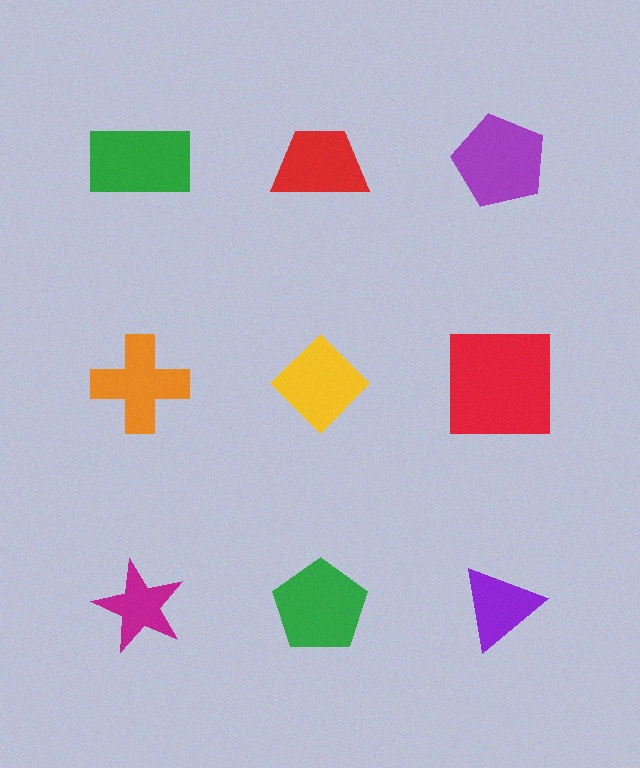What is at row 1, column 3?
A purple pentagon.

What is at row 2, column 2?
A yellow diamond.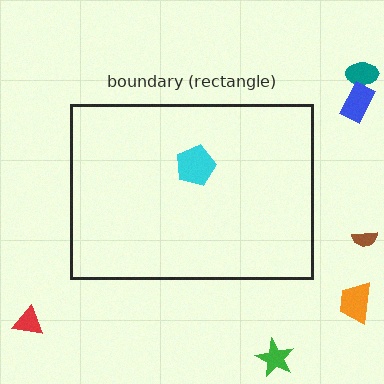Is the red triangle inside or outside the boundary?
Outside.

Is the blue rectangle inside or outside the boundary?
Outside.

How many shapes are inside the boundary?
1 inside, 6 outside.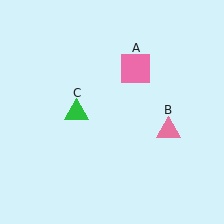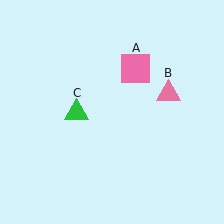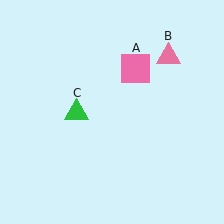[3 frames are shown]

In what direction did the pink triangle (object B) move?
The pink triangle (object B) moved up.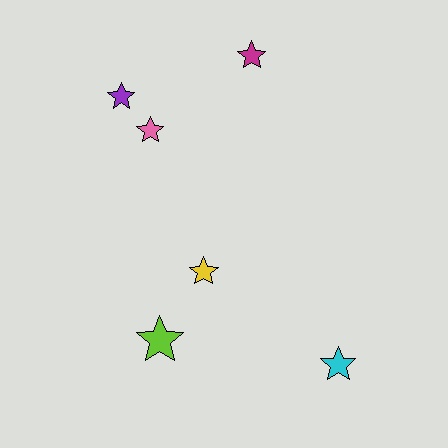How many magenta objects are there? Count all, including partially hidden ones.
There is 1 magenta object.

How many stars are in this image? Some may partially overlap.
There are 6 stars.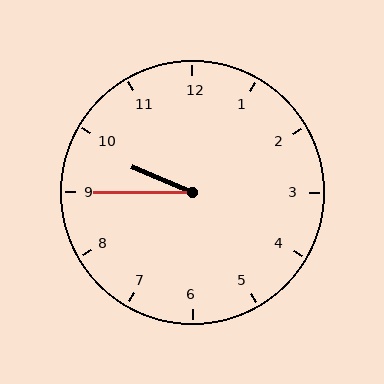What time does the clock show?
9:45.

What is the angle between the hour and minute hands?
Approximately 22 degrees.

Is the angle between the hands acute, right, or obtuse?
It is acute.